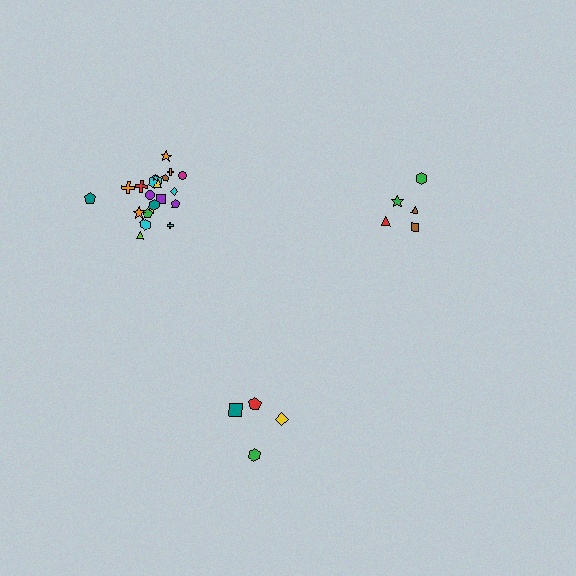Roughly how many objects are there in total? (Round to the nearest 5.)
Roughly 30 objects in total.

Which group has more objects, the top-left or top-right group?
The top-left group.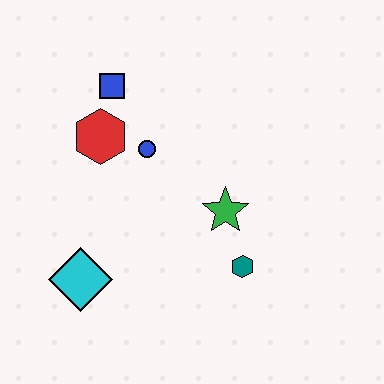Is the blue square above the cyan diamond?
Yes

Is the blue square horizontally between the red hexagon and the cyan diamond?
No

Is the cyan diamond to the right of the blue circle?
No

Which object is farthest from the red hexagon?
The teal hexagon is farthest from the red hexagon.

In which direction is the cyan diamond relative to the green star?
The cyan diamond is to the left of the green star.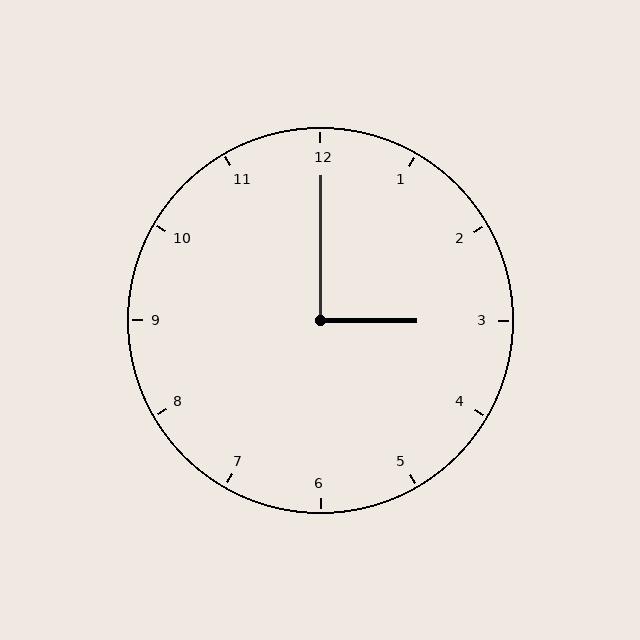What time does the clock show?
3:00.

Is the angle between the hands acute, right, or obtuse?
It is right.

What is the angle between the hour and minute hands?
Approximately 90 degrees.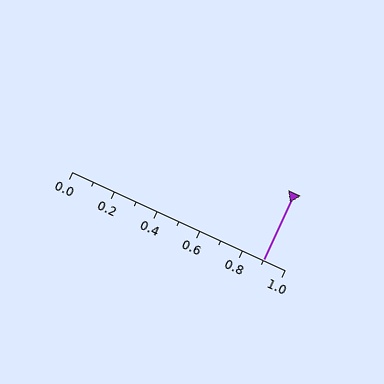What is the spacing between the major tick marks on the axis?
The major ticks are spaced 0.2 apart.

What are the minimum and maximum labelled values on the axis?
The axis runs from 0.0 to 1.0.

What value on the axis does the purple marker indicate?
The marker indicates approximately 0.9.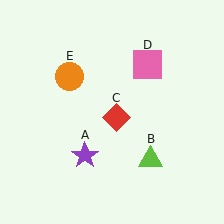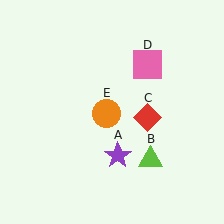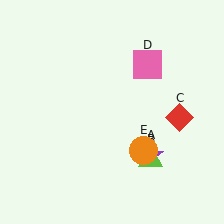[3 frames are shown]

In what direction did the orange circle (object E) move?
The orange circle (object E) moved down and to the right.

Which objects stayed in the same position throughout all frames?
Lime triangle (object B) and pink square (object D) remained stationary.